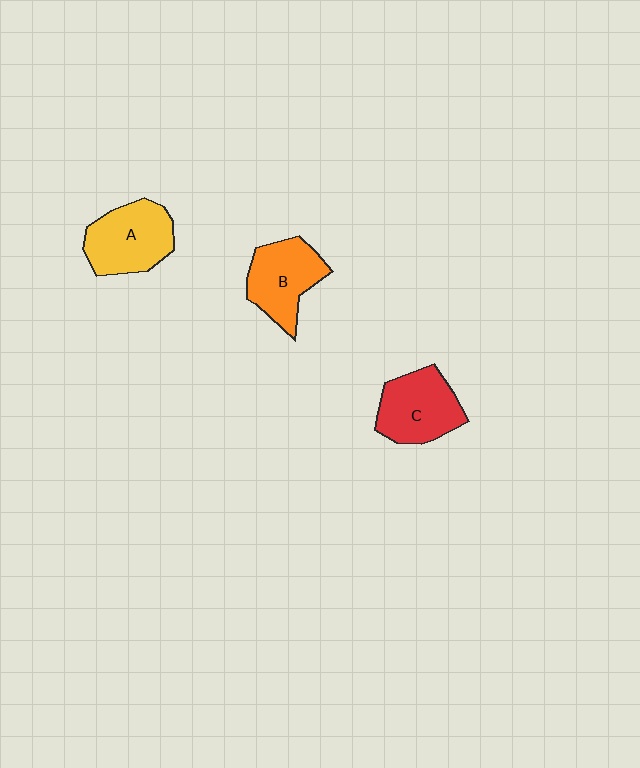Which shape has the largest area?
Shape A (yellow).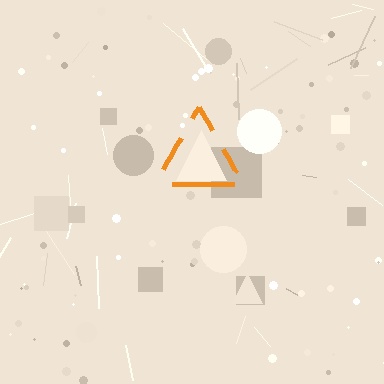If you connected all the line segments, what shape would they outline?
They would outline a triangle.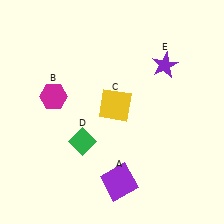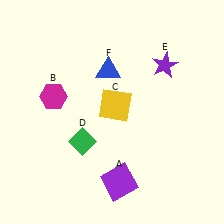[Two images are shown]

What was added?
A blue triangle (F) was added in Image 2.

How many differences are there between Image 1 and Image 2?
There is 1 difference between the two images.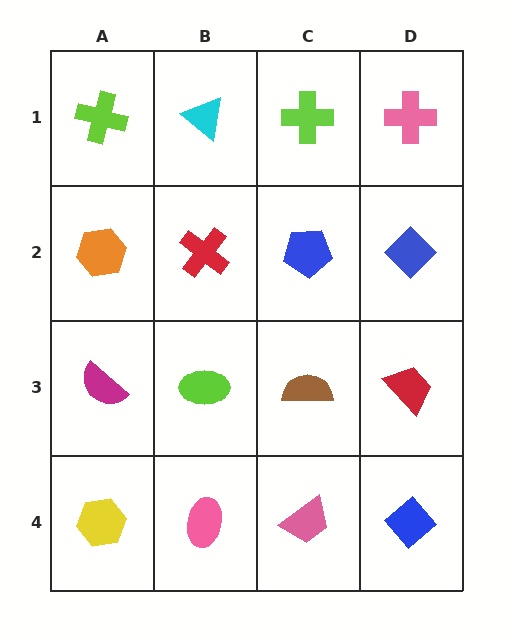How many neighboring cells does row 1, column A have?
2.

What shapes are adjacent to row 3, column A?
An orange hexagon (row 2, column A), a yellow hexagon (row 4, column A), a lime ellipse (row 3, column B).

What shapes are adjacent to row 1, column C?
A blue pentagon (row 2, column C), a cyan triangle (row 1, column B), a pink cross (row 1, column D).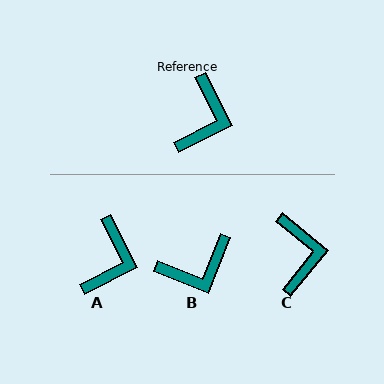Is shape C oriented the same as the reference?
No, it is off by about 24 degrees.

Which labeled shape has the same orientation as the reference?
A.